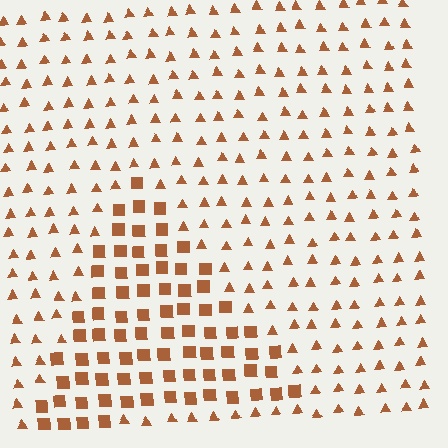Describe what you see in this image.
The image is filled with small brown elements arranged in a uniform grid. A triangle-shaped region contains squares, while the surrounding area contains triangles. The boundary is defined purely by the change in element shape.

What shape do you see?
I see a triangle.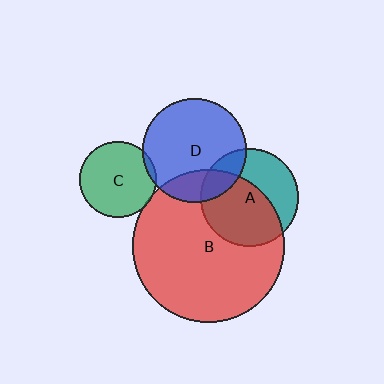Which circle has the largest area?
Circle B (red).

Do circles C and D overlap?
Yes.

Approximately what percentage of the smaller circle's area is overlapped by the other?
Approximately 5%.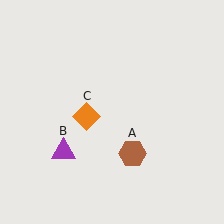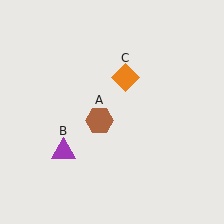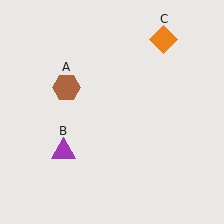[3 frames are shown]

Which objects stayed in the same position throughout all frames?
Purple triangle (object B) remained stationary.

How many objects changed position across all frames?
2 objects changed position: brown hexagon (object A), orange diamond (object C).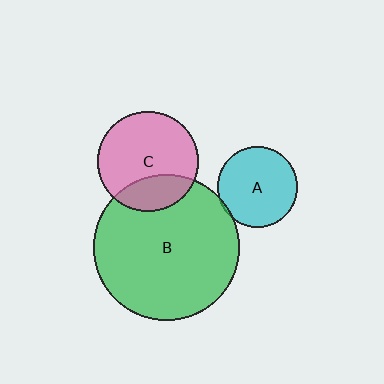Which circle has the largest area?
Circle B (green).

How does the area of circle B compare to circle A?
Approximately 3.3 times.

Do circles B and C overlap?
Yes.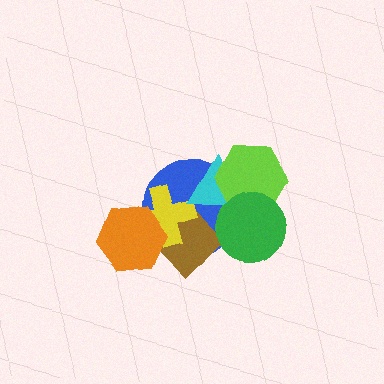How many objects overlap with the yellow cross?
3 objects overlap with the yellow cross.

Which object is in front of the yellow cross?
The orange hexagon is in front of the yellow cross.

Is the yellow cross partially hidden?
Yes, it is partially covered by another shape.